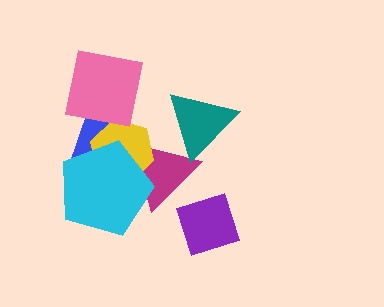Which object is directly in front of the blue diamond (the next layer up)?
The magenta triangle is directly in front of the blue diamond.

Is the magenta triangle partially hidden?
Yes, it is partially covered by another shape.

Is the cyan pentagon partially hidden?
No, no other shape covers it.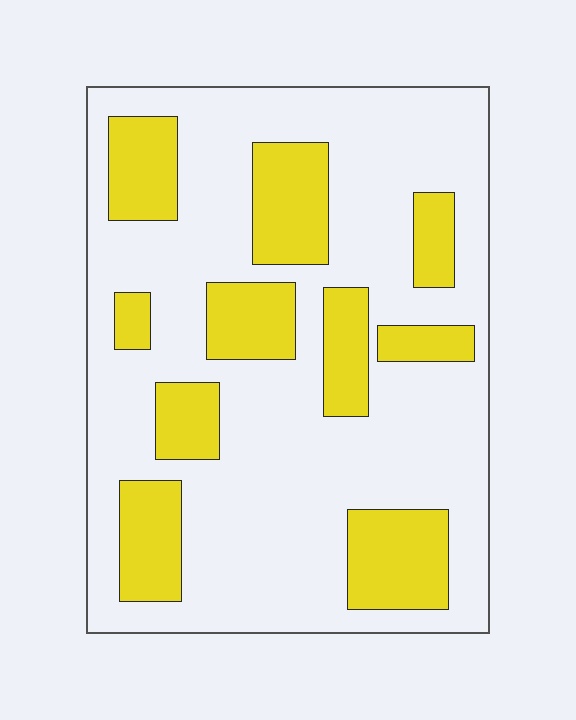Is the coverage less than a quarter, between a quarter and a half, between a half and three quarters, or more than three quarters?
Between a quarter and a half.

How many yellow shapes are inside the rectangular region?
10.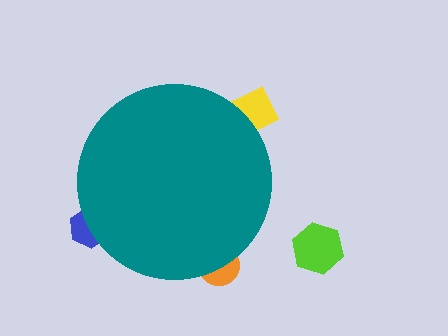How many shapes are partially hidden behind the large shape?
3 shapes are partially hidden.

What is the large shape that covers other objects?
A teal circle.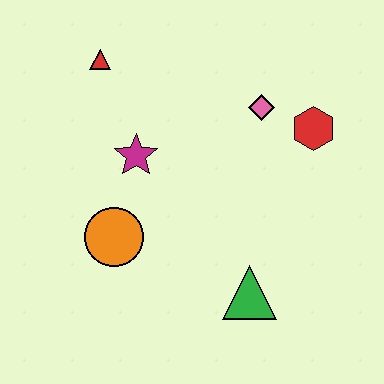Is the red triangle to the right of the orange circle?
No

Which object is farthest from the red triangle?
The green triangle is farthest from the red triangle.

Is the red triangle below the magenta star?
No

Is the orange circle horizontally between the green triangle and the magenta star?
No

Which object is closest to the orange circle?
The magenta star is closest to the orange circle.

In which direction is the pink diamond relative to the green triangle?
The pink diamond is above the green triangle.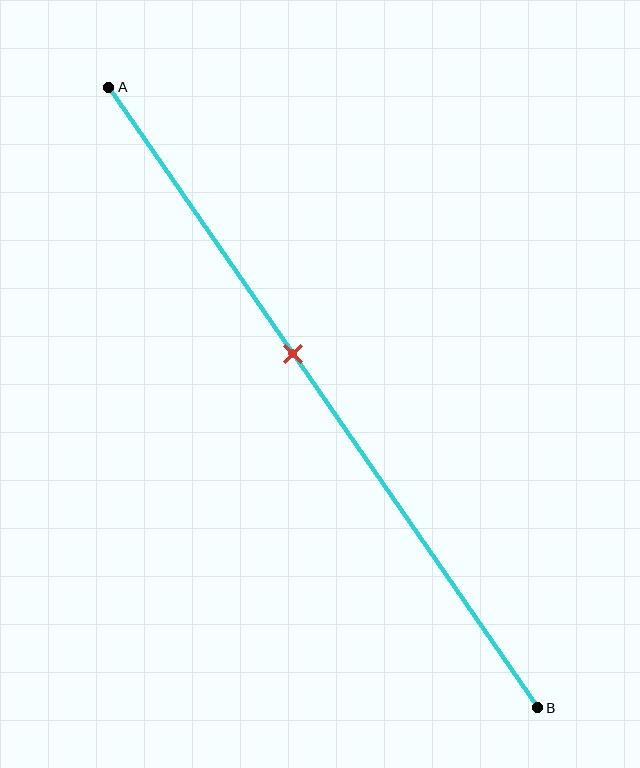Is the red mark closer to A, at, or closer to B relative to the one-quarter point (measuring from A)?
The red mark is closer to point B than the one-quarter point of segment AB.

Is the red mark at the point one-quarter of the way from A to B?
No, the mark is at about 45% from A, not at the 25% one-quarter point.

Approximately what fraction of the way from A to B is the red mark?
The red mark is approximately 45% of the way from A to B.